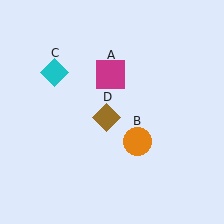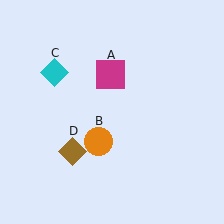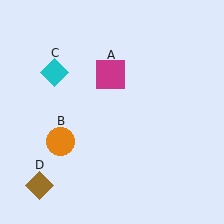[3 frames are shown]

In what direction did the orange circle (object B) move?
The orange circle (object B) moved left.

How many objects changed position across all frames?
2 objects changed position: orange circle (object B), brown diamond (object D).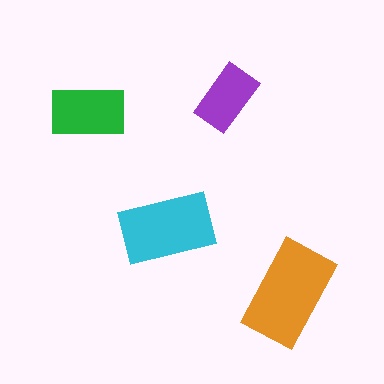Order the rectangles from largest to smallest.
the orange one, the cyan one, the green one, the purple one.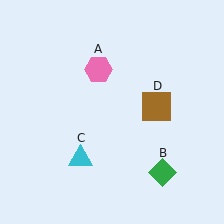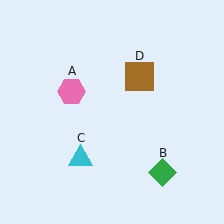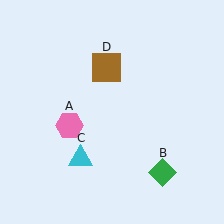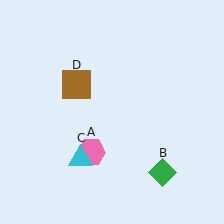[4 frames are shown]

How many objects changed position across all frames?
2 objects changed position: pink hexagon (object A), brown square (object D).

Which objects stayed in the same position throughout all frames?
Green diamond (object B) and cyan triangle (object C) remained stationary.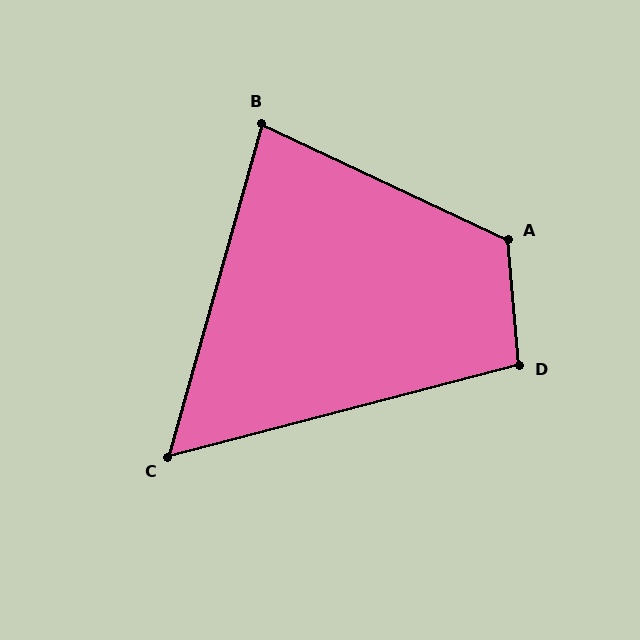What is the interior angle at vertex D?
Approximately 99 degrees (obtuse).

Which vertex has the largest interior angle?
A, at approximately 120 degrees.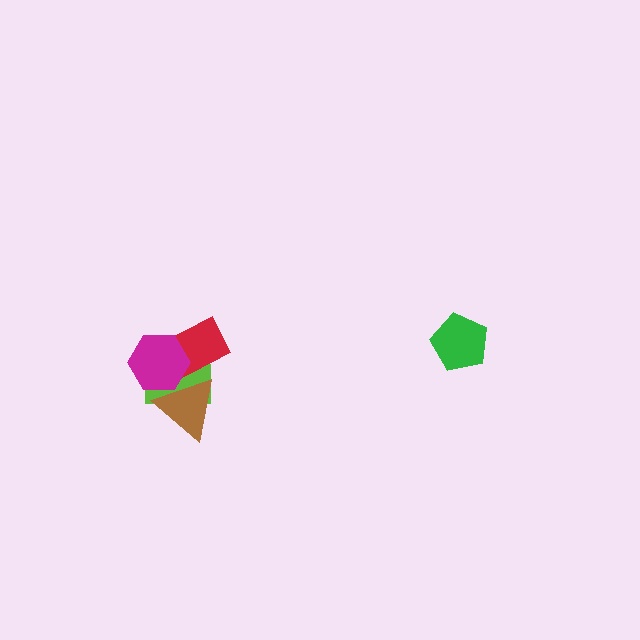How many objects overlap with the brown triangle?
3 objects overlap with the brown triangle.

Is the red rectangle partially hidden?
Yes, it is partially covered by another shape.